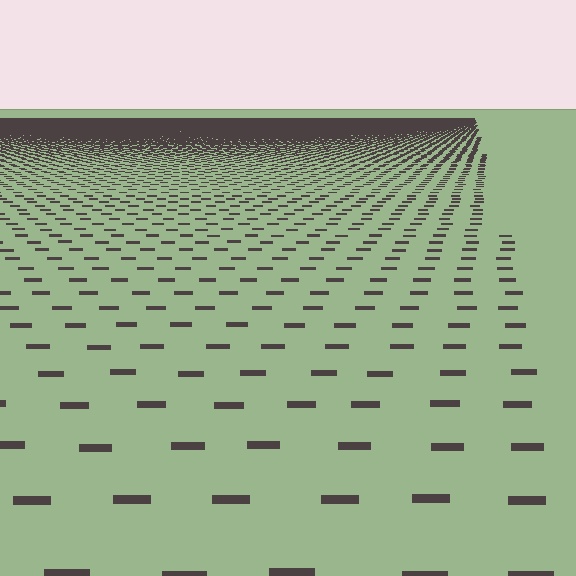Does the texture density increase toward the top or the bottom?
Density increases toward the top.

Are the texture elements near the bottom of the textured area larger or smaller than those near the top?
Larger. Near the bottom, elements are closer to the viewer and appear at a bigger on-screen size.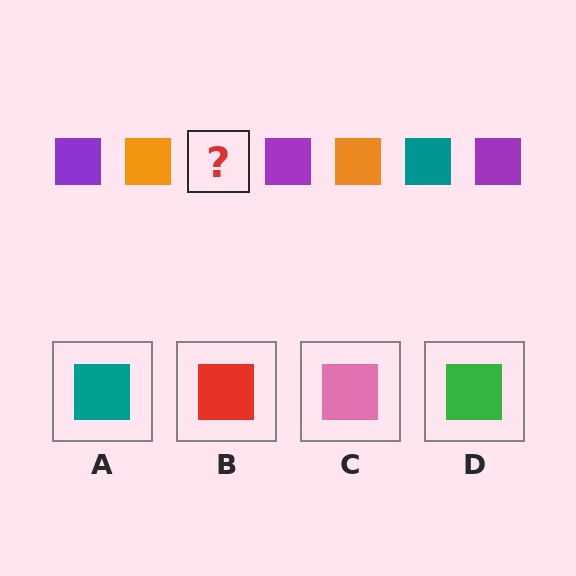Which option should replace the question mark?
Option A.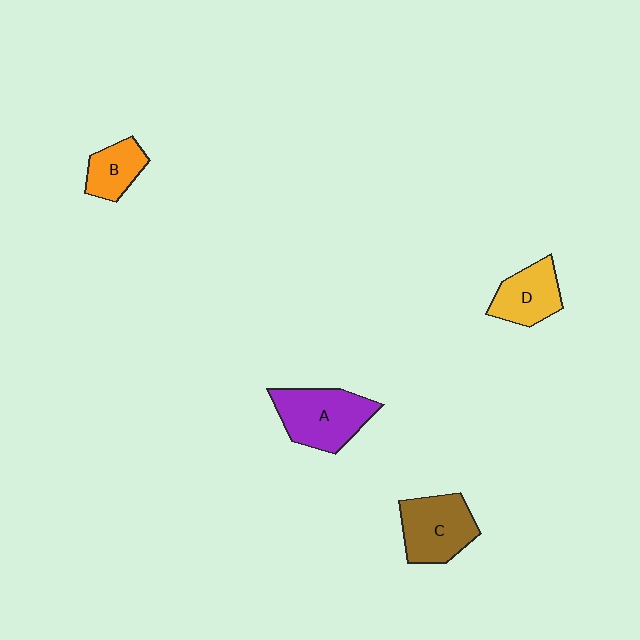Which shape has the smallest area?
Shape B (orange).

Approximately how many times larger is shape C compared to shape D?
Approximately 1.3 times.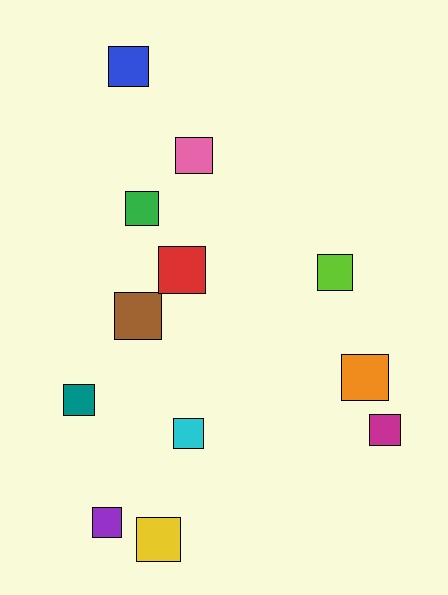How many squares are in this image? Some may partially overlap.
There are 12 squares.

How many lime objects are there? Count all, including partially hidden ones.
There is 1 lime object.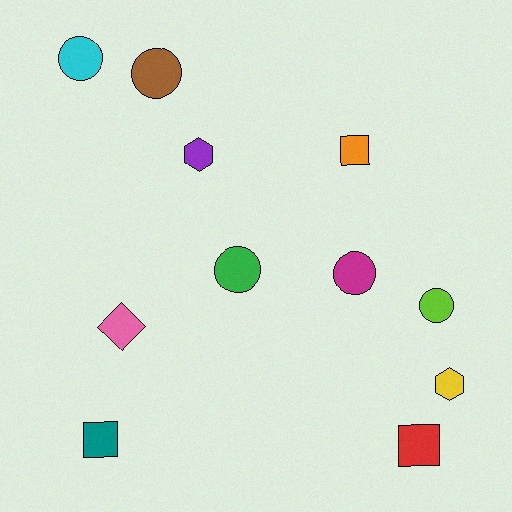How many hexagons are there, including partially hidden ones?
There are 2 hexagons.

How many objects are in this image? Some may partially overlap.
There are 11 objects.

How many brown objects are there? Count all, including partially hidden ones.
There is 1 brown object.